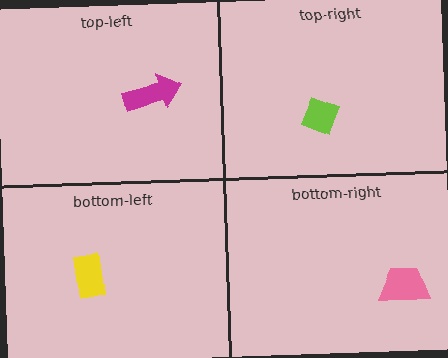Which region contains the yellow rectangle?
The bottom-left region.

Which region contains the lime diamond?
The top-right region.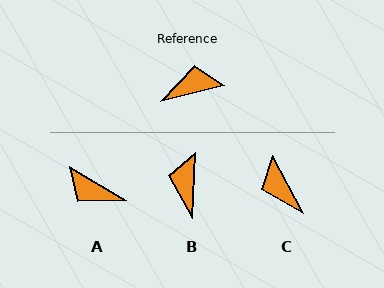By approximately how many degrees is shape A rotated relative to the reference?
Approximately 135 degrees counter-clockwise.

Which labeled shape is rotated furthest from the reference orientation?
A, about 135 degrees away.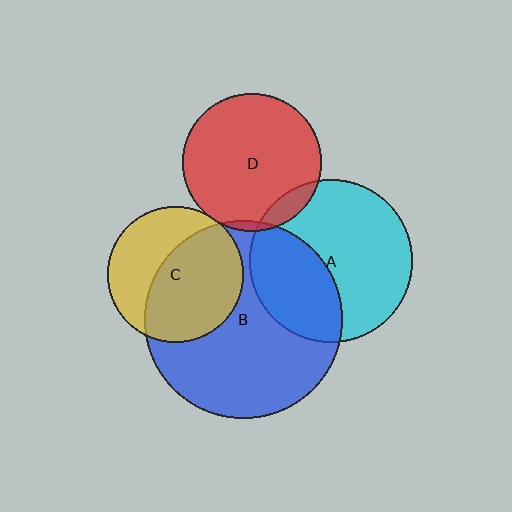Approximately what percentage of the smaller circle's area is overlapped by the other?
Approximately 10%.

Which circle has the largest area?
Circle B (blue).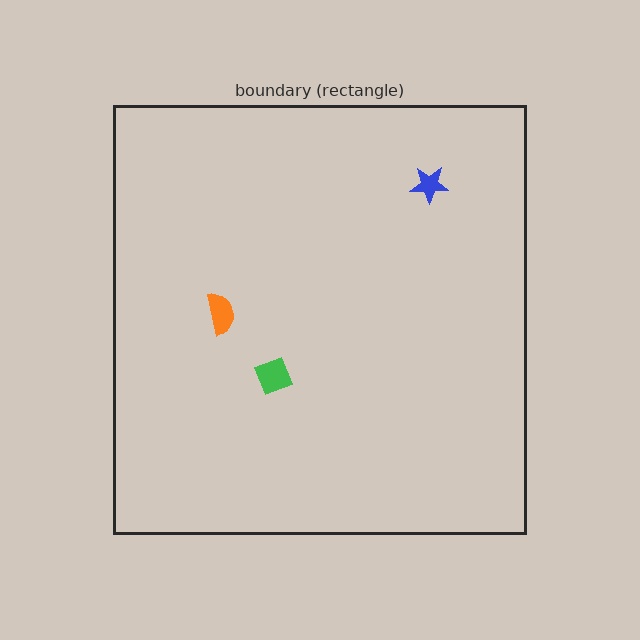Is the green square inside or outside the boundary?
Inside.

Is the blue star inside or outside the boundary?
Inside.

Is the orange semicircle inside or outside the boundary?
Inside.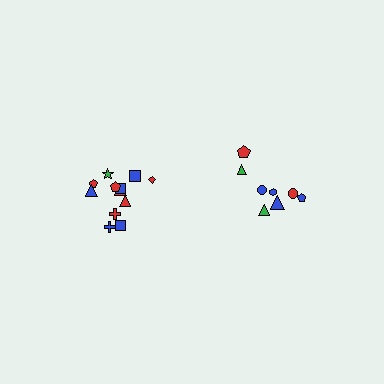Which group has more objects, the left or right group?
The left group.